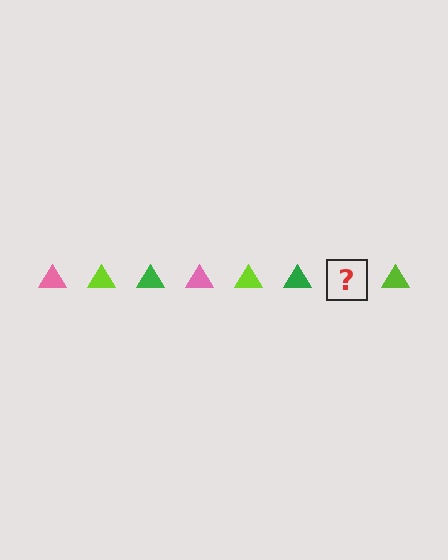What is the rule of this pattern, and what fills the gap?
The rule is that the pattern cycles through pink, lime, green triangles. The gap should be filled with a pink triangle.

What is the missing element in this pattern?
The missing element is a pink triangle.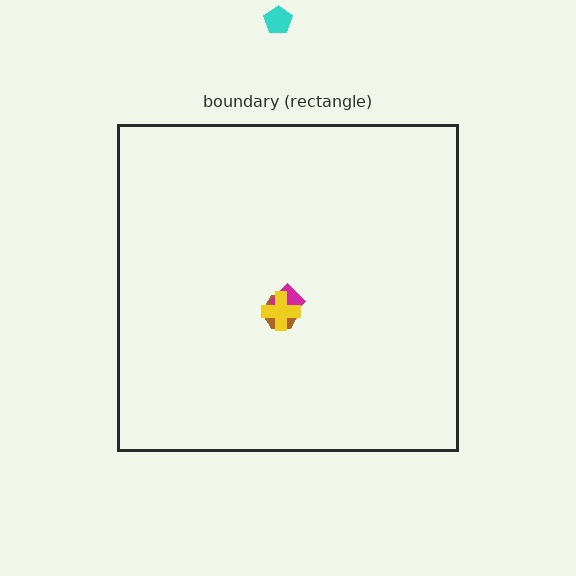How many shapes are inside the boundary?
3 inside, 1 outside.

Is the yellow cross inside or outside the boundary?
Inside.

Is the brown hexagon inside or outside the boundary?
Inside.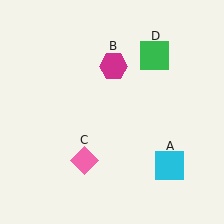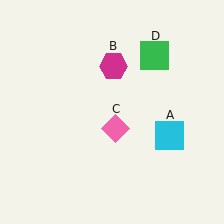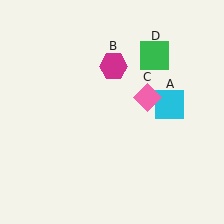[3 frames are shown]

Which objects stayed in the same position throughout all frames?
Magenta hexagon (object B) and green square (object D) remained stationary.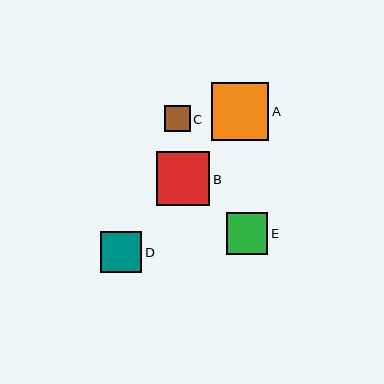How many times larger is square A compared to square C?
Square A is approximately 2.2 times the size of square C.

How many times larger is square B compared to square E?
Square B is approximately 1.3 times the size of square E.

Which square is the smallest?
Square C is the smallest with a size of approximately 26 pixels.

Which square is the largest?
Square A is the largest with a size of approximately 57 pixels.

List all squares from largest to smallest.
From largest to smallest: A, B, E, D, C.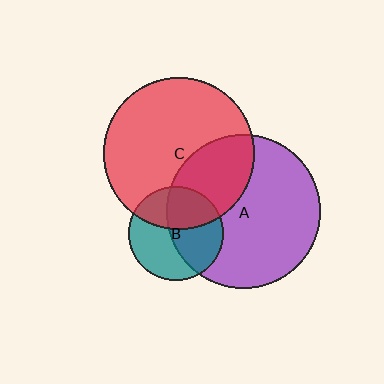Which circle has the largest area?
Circle A (purple).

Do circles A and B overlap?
Yes.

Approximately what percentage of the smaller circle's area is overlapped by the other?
Approximately 50%.